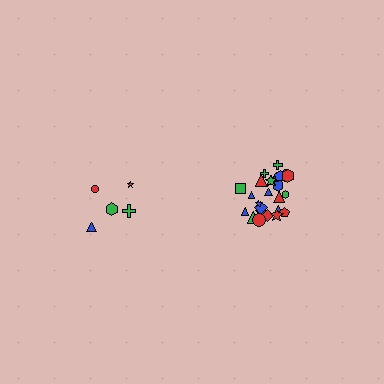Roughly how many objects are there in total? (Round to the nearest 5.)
Roughly 30 objects in total.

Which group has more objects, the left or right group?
The right group.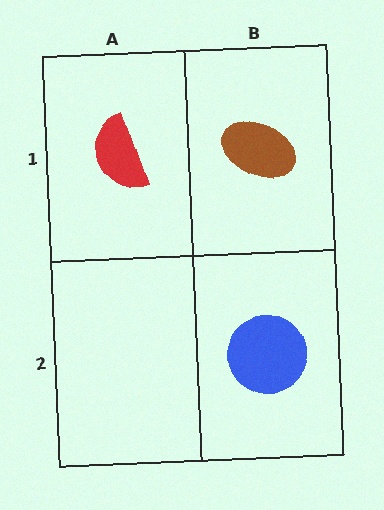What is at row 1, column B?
A brown ellipse.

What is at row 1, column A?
A red semicircle.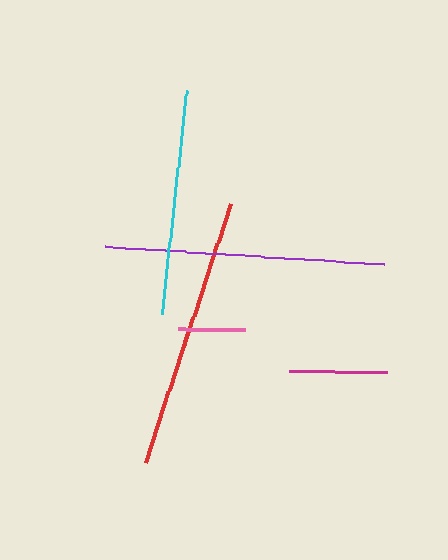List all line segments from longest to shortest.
From longest to shortest: purple, red, cyan, magenta, pink.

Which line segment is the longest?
The purple line is the longest at approximately 280 pixels.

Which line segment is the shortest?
The pink line is the shortest at approximately 67 pixels.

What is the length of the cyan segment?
The cyan segment is approximately 225 pixels long.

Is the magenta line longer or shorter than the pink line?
The magenta line is longer than the pink line.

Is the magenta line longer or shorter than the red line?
The red line is longer than the magenta line.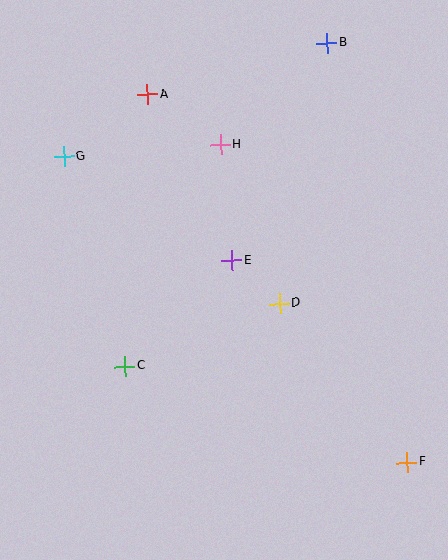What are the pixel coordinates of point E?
Point E is at (232, 260).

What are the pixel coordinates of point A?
Point A is at (148, 94).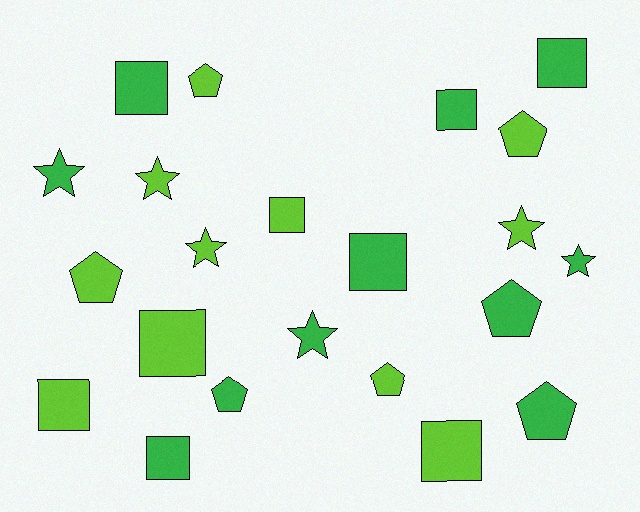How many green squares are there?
There are 5 green squares.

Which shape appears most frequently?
Square, with 9 objects.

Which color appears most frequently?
Lime, with 11 objects.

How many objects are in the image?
There are 22 objects.